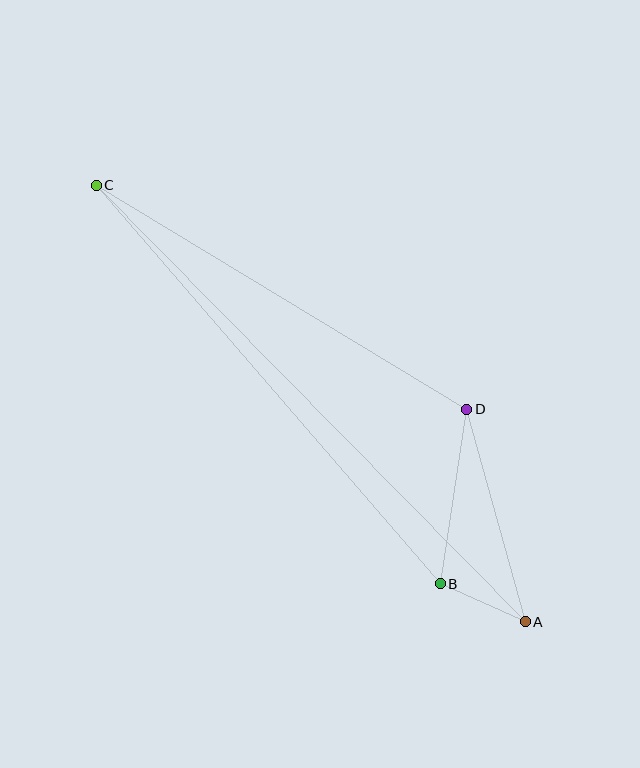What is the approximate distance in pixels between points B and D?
The distance between B and D is approximately 176 pixels.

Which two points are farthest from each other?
Points A and C are farthest from each other.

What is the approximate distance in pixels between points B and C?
The distance between B and C is approximately 527 pixels.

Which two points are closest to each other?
Points A and B are closest to each other.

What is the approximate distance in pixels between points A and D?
The distance between A and D is approximately 220 pixels.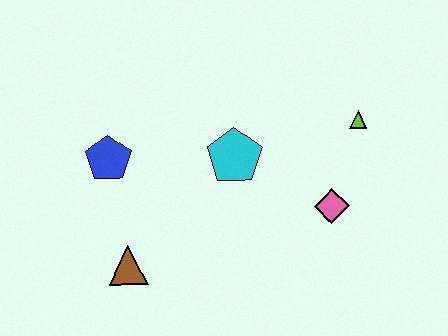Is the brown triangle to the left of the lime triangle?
Yes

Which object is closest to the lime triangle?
The pink diamond is closest to the lime triangle.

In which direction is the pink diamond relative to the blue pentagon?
The pink diamond is to the right of the blue pentagon.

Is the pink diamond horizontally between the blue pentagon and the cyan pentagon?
No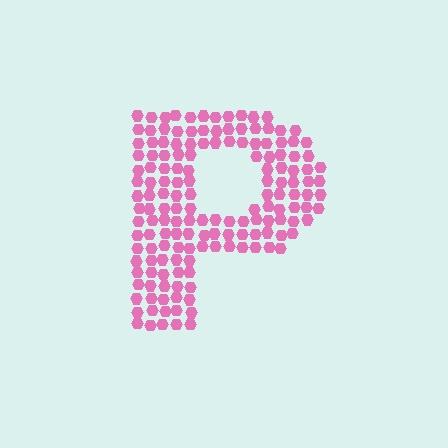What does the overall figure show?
The overall figure shows the letter P.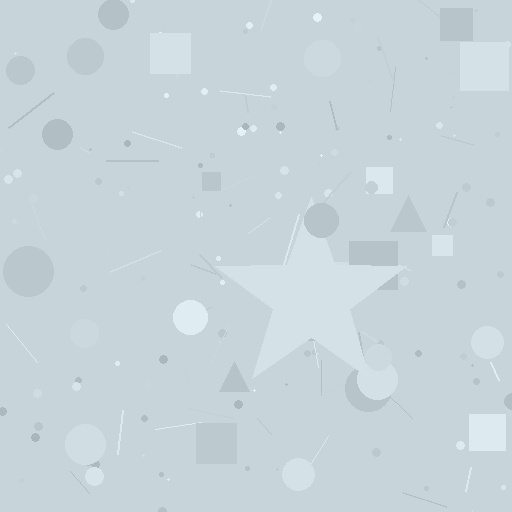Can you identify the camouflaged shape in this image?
The camouflaged shape is a star.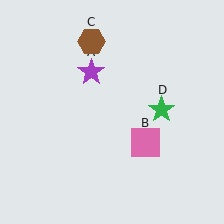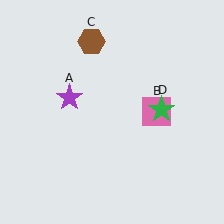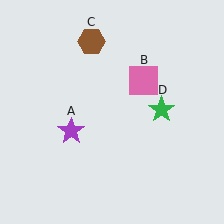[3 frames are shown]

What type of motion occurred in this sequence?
The purple star (object A), pink square (object B) rotated counterclockwise around the center of the scene.